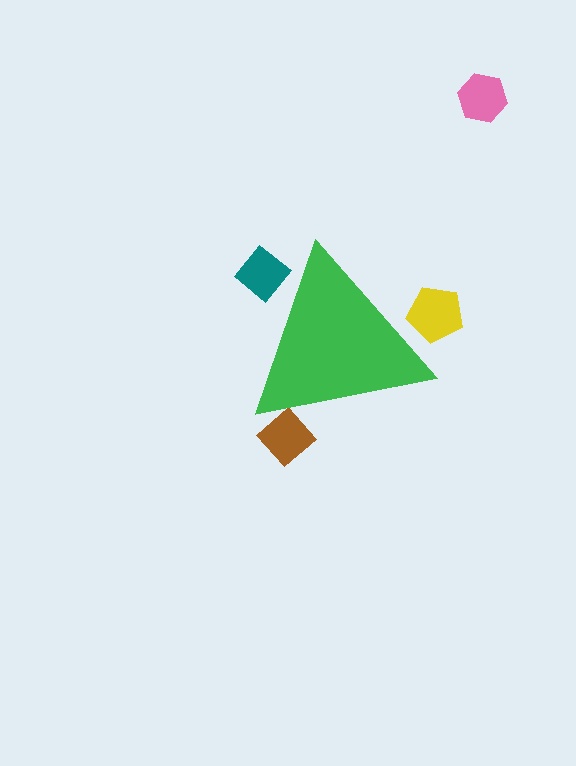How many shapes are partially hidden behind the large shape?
3 shapes are partially hidden.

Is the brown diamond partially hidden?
Yes, the brown diamond is partially hidden behind the green triangle.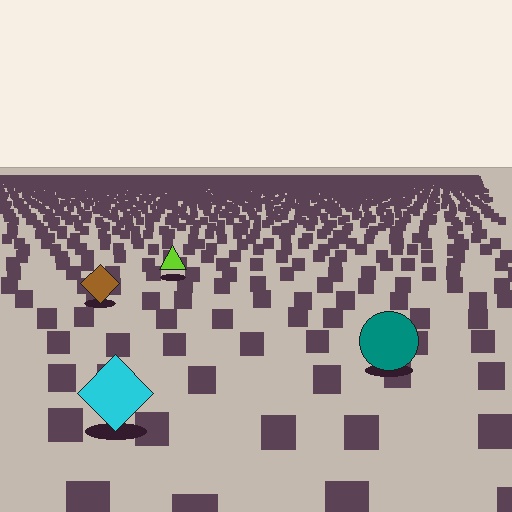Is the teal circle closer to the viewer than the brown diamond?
Yes. The teal circle is closer — you can tell from the texture gradient: the ground texture is coarser near it.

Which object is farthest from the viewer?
The lime triangle is farthest from the viewer. It appears smaller and the ground texture around it is denser.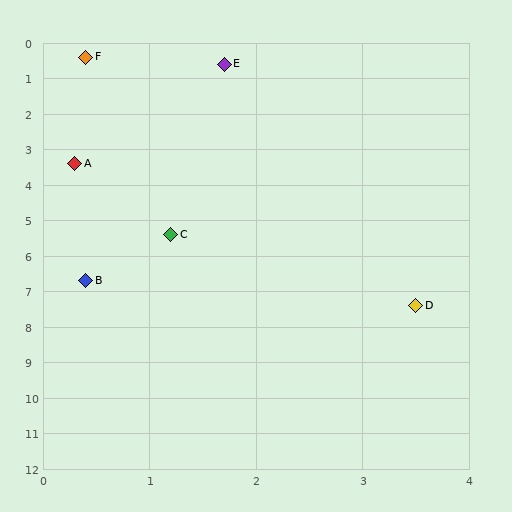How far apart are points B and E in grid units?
Points B and E are about 6.2 grid units apart.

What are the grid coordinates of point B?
Point B is at approximately (0.4, 6.7).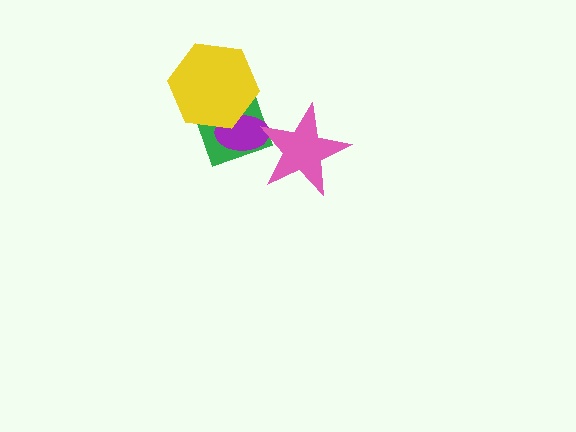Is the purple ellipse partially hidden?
Yes, it is partially covered by another shape.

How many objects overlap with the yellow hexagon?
2 objects overlap with the yellow hexagon.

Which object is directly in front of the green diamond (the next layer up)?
The purple ellipse is directly in front of the green diamond.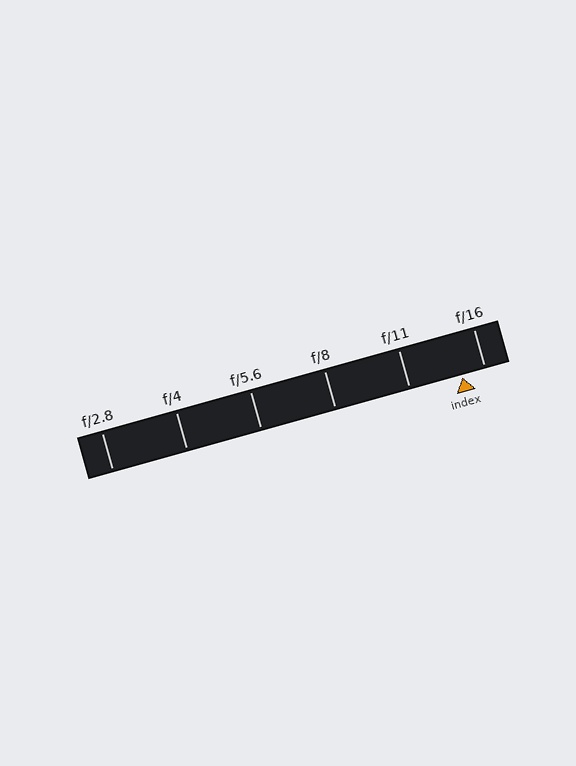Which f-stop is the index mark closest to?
The index mark is closest to f/16.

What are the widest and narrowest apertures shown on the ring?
The widest aperture shown is f/2.8 and the narrowest is f/16.